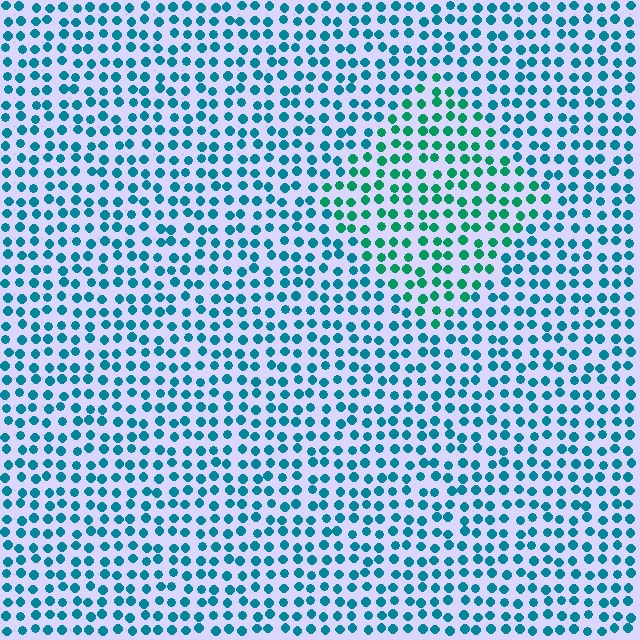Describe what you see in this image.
The image is filled with small teal elements in a uniform arrangement. A diamond-shaped region is visible where the elements are tinted to a slightly different hue, forming a subtle color boundary.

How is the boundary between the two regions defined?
The boundary is defined purely by a slight shift in hue (about 32 degrees). Spacing, size, and orientation are identical on both sides.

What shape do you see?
I see a diamond.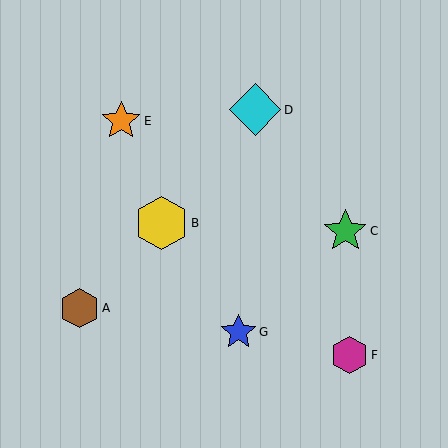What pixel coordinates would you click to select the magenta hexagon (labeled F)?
Click at (349, 355) to select the magenta hexagon F.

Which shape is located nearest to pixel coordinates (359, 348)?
The magenta hexagon (labeled F) at (349, 355) is nearest to that location.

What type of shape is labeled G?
Shape G is a blue star.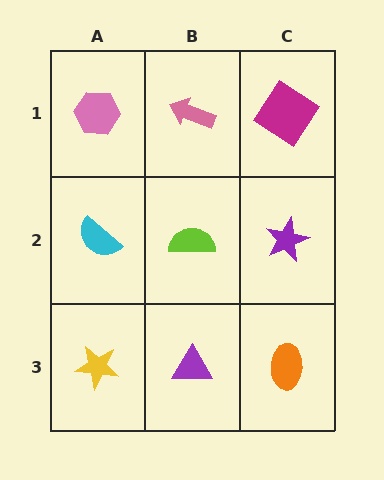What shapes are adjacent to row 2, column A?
A pink hexagon (row 1, column A), a yellow star (row 3, column A), a lime semicircle (row 2, column B).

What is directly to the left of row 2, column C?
A lime semicircle.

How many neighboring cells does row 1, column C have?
2.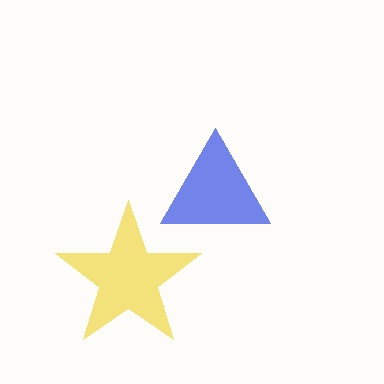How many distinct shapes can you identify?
There are 2 distinct shapes: a blue triangle, a yellow star.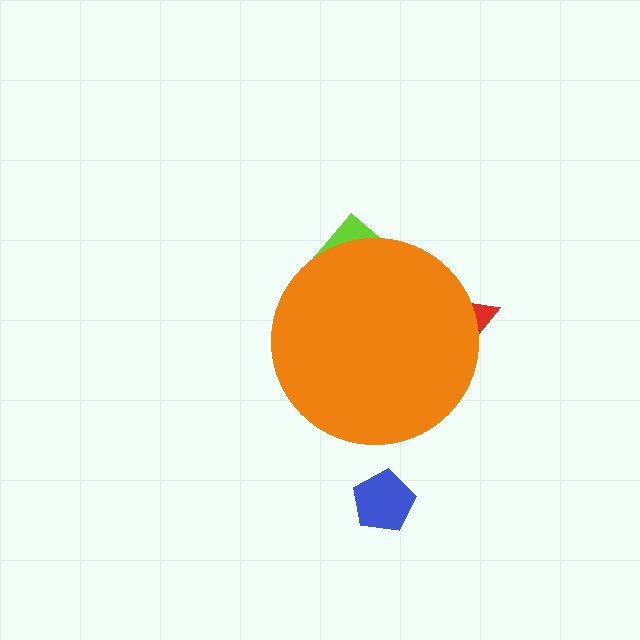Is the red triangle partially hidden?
Yes, the red triangle is partially hidden behind the orange circle.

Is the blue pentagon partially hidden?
No, the blue pentagon is fully visible.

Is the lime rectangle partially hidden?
Yes, the lime rectangle is partially hidden behind the orange circle.